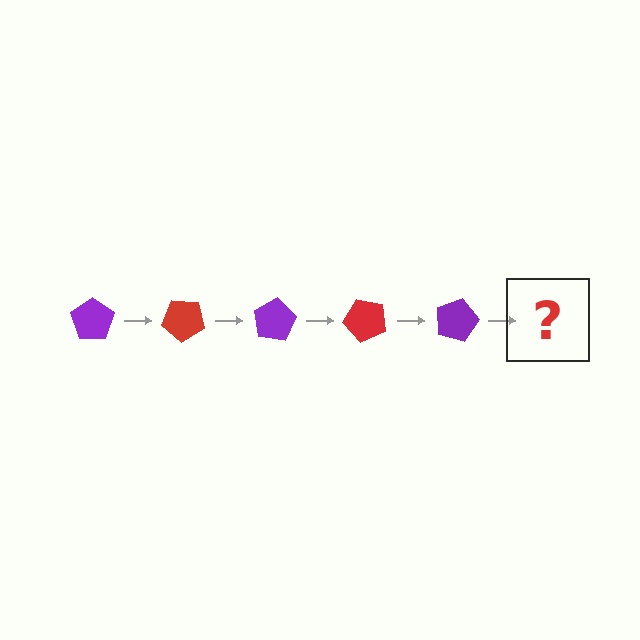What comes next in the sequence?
The next element should be a red pentagon, rotated 200 degrees from the start.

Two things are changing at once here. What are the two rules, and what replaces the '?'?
The two rules are that it rotates 40 degrees each step and the color cycles through purple and red. The '?' should be a red pentagon, rotated 200 degrees from the start.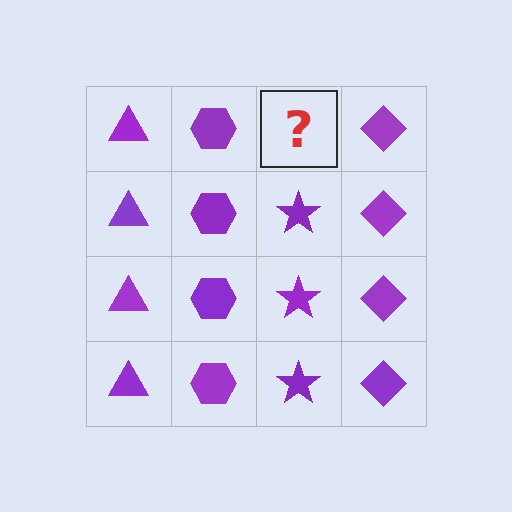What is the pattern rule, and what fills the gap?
The rule is that each column has a consistent shape. The gap should be filled with a purple star.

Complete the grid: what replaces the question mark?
The question mark should be replaced with a purple star.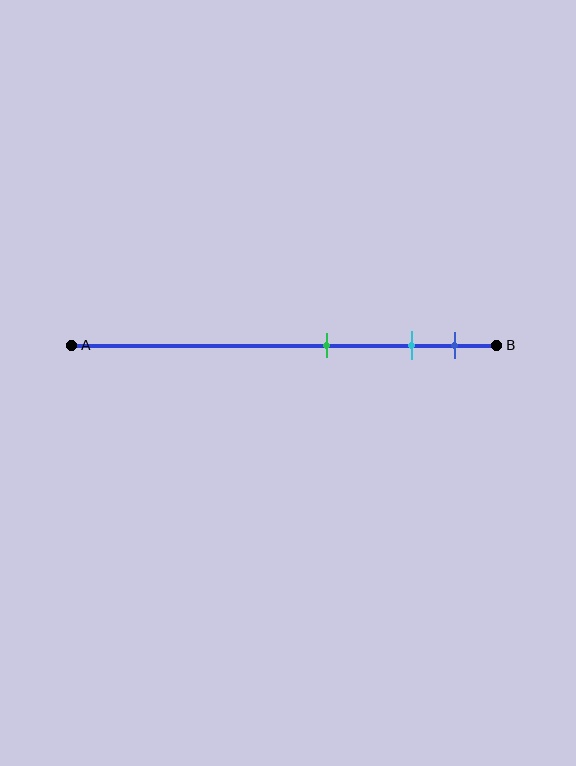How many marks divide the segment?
There are 3 marks dividing the segment.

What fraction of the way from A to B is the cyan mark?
The cyan mark is approximately 80% (0.8) of the way from A to B.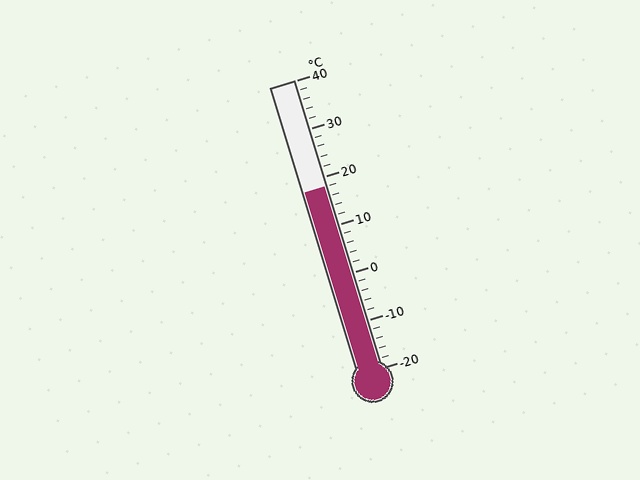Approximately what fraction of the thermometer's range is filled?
The thermometer is filled to approximately 65% of its range.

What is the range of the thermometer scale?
The thermometer scale ranges from -20°C to 40°C.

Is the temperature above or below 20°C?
The temperature is below 20°C.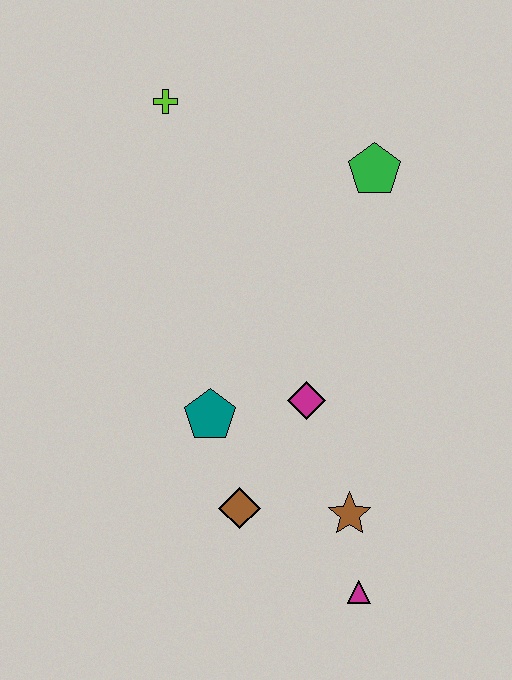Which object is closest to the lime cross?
The green pentagon is closest to the lime cross.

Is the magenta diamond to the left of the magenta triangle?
Yes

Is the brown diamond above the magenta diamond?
No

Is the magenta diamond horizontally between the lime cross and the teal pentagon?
No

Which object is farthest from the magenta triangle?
The lime cross is farthest from the magenta triangle.